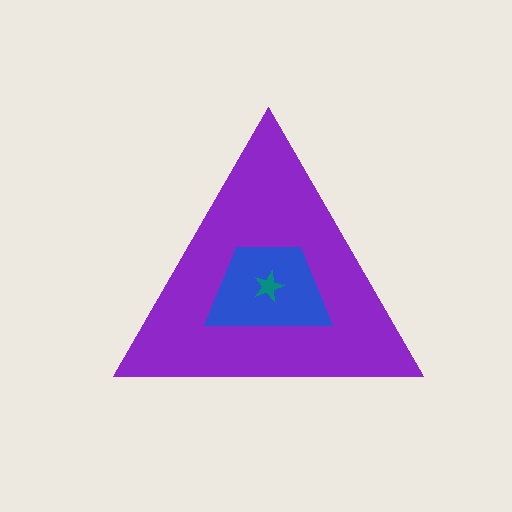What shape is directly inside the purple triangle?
The blue trapezoid.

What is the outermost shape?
The purple triangle.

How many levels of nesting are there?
3.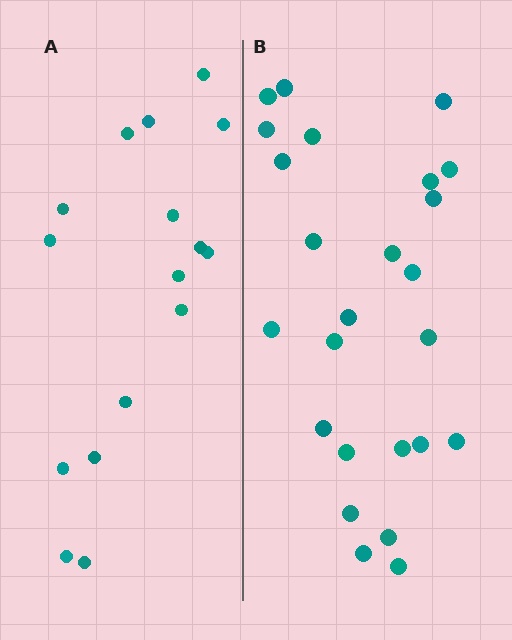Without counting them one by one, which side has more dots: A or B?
Region B (the right region) has more dots.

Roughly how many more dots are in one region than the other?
Region B has roughly 8 or so more dots than region A.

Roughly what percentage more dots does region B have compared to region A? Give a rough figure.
About 55% more.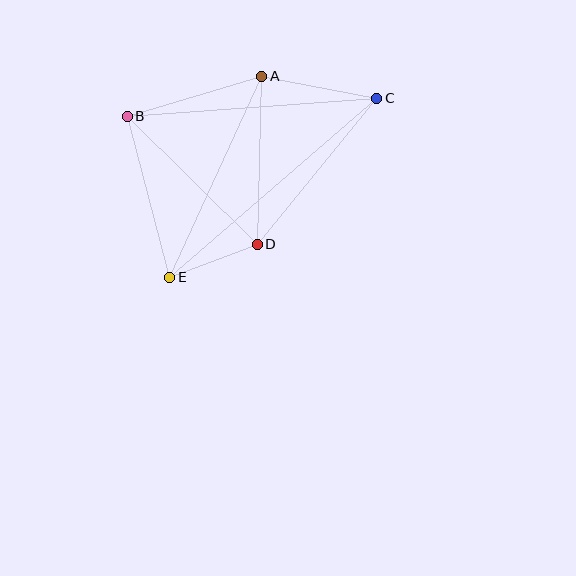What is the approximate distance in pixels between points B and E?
The distance between B and E is approximately 166 pixels.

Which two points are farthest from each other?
Points C and E are farthest from each other.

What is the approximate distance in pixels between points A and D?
The distance between A and D is approximately 168 pixels.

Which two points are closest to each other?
Points D and E are closest to each other.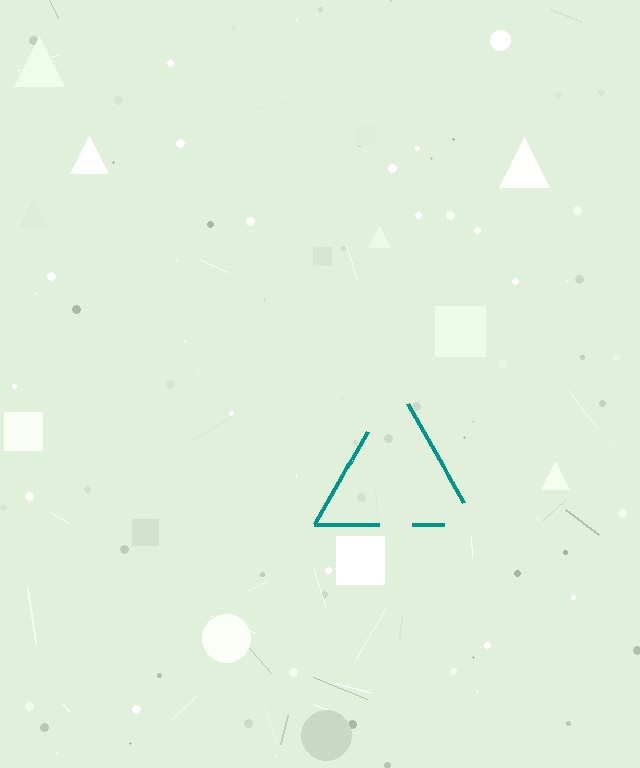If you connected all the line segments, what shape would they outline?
They would outline a triangle.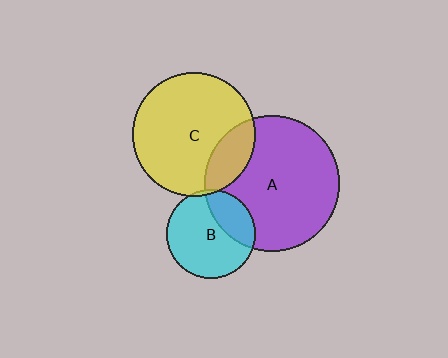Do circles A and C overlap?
Yes.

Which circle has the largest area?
Circle A (purple).